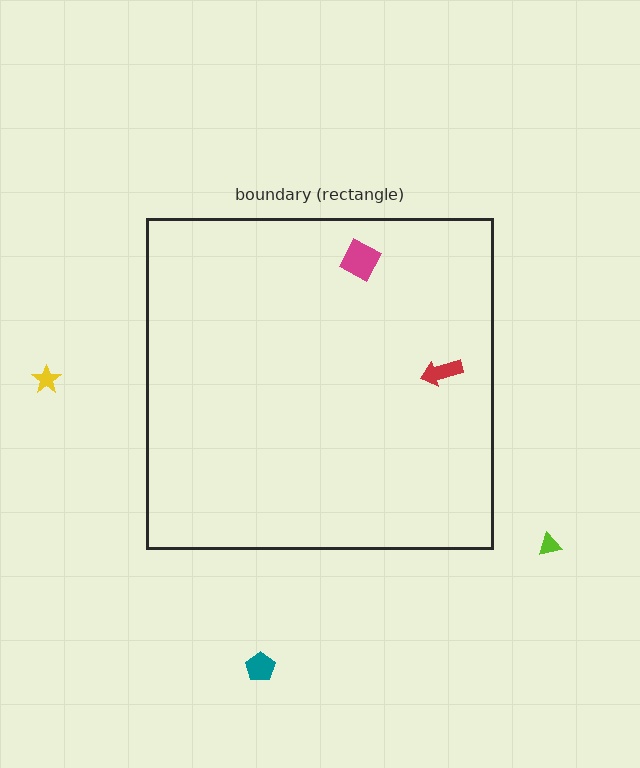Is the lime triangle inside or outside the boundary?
Outside.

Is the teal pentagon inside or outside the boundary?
Outside.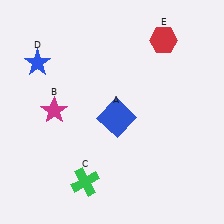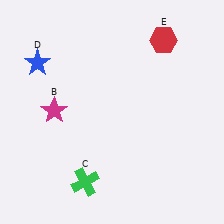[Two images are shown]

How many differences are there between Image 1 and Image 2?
There is 1 difference between the two images.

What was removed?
The blue square (A) was removed in Image 2.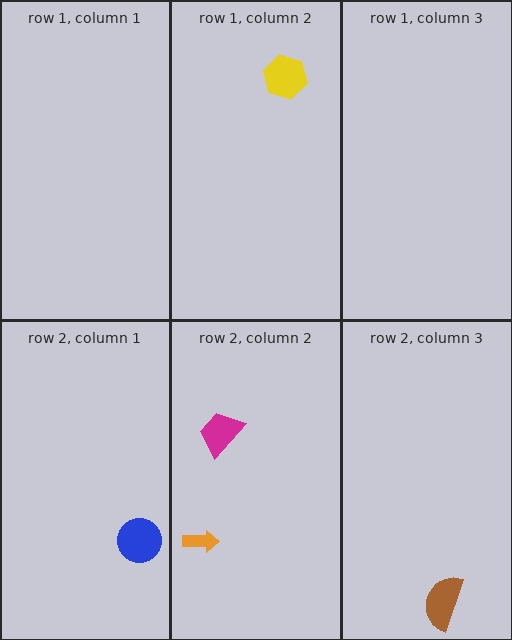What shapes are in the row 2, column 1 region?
The blue circle.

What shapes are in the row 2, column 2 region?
The magenta trapezoid, the orange arrow.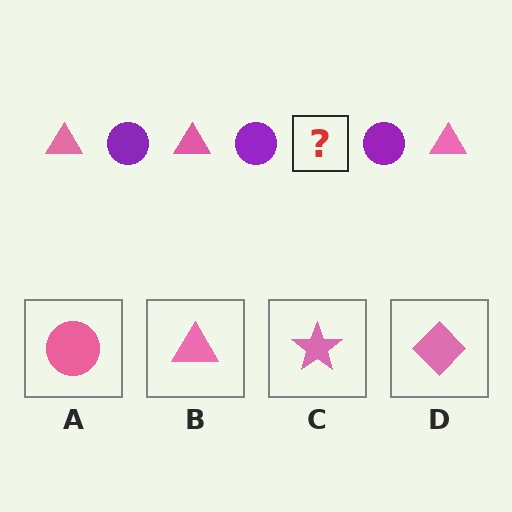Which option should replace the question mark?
Option B.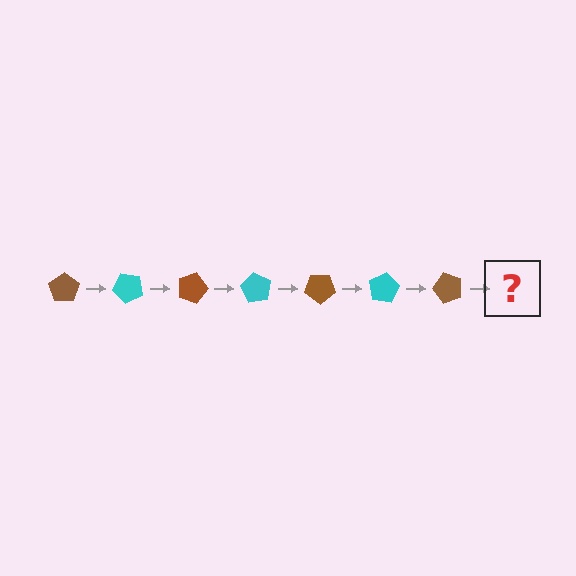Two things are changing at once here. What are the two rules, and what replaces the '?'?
The two rules are that it rotates 45 degrees each step and the color cycles through brown and cyan. The '?' should be a cyan pentagon, rotated 315 degrees from the start.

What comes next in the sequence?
The next element should be a cyan pentagon, rotated 315 degrees from the start.